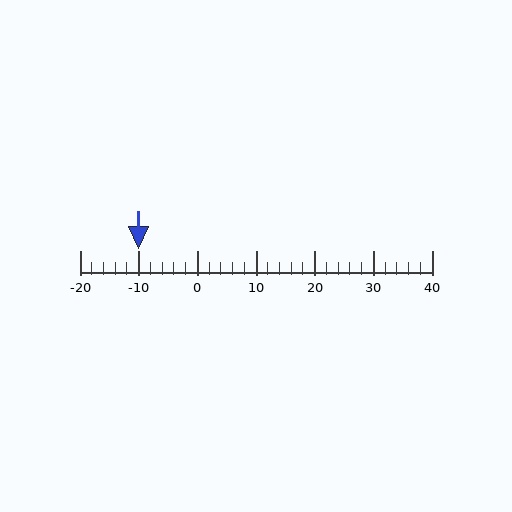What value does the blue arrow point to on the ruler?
The blue arrow points to approximately -10.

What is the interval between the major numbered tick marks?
The major tick marks are spaced 10 units apart.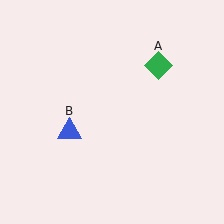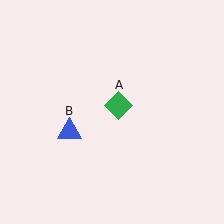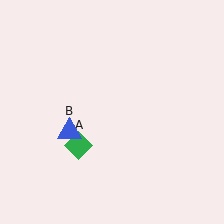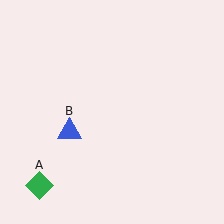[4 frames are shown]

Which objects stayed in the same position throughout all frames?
Blue triangle (object B) remained stationary.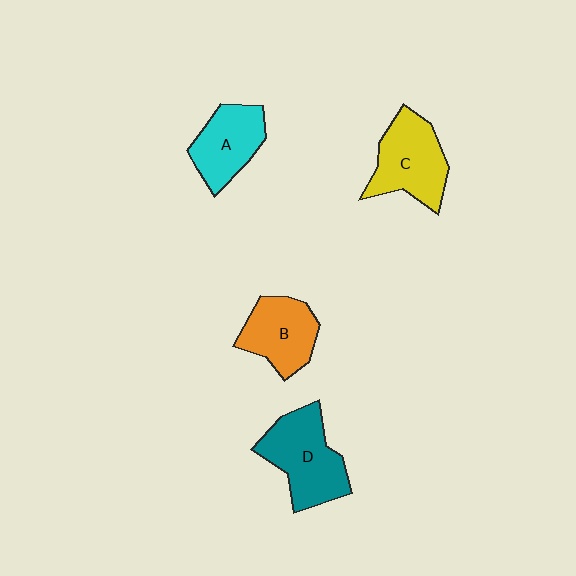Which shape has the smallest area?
Shape A (cyan).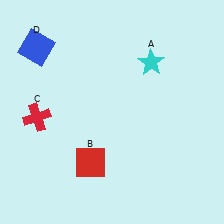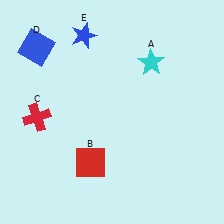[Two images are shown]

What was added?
A blue star (E) was added in Image 2.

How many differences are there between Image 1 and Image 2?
There is 1 difference between the two images.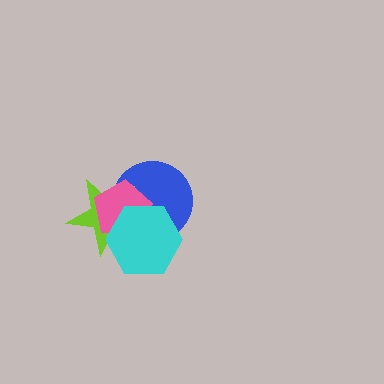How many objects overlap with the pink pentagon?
3 objects overlap with the pink pentagon.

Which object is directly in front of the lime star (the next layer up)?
The pink pentagon is directly in front of the lime star.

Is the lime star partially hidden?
Yes, it is partially covered by another shape.